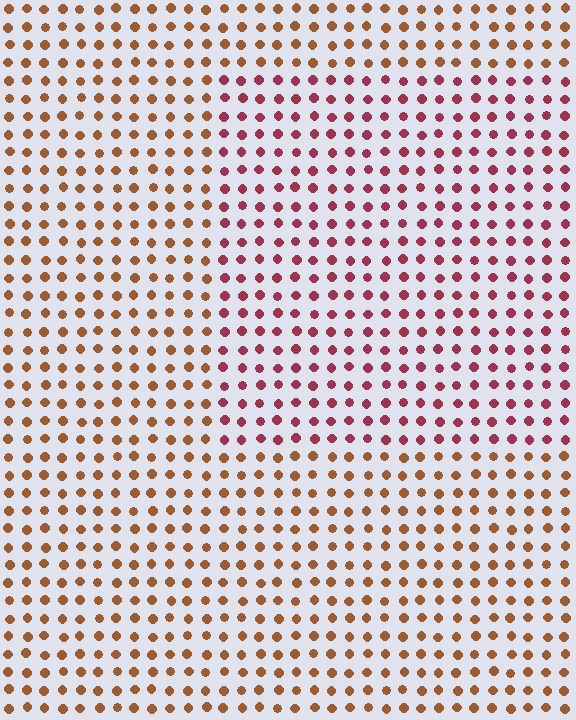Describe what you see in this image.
The image is filled with small brown elements in a uniform arrangement. A rectangle-shaped region is visible where the elements are tinted to a slightly different hue, forming a subtle color boundary.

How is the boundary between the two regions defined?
The boundary is defined purely by a slight shift in hue (about 40 degrees). Spacing, size, and orientation are identical on both sides.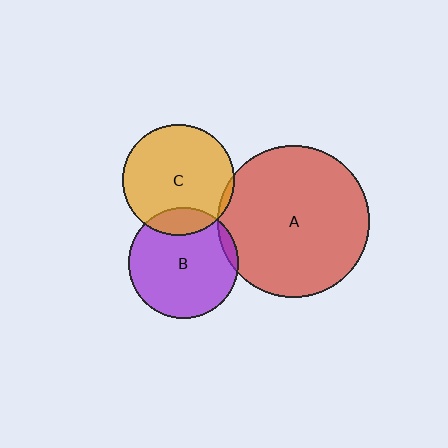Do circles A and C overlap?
Yes.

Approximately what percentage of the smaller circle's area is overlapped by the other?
Approximately 5%.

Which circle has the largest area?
Circle A (red).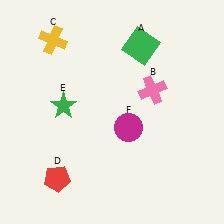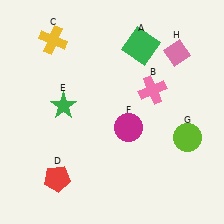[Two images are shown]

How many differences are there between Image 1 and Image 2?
There are 2 differences between the two images.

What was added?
A lime circle (G), a pink diamond (H) were added in Image 2.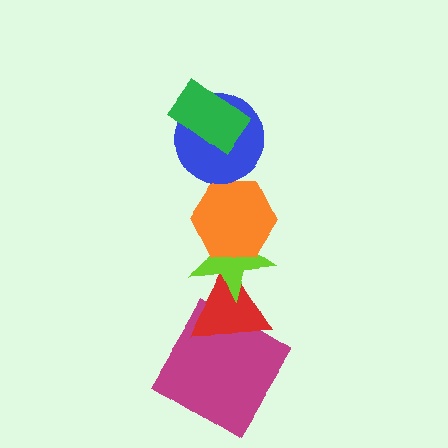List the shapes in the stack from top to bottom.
From top to bottom: the green rectangle, the blue circle, the orange hexagon, the lime star, the red triangle, the magenta diamond.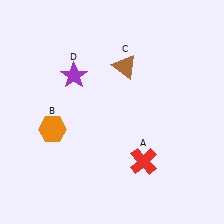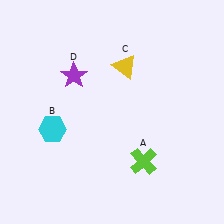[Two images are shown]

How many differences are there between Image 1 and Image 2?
There are 3 differences between the two images.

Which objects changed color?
A changed from red to lime. B changed from orange to cyan. C changed from brown to yellow.